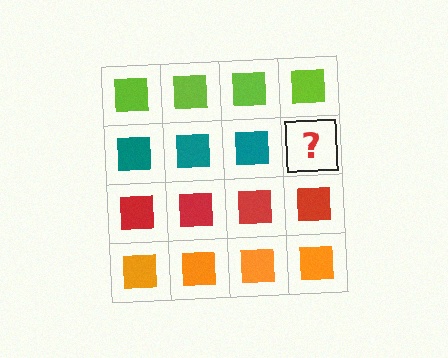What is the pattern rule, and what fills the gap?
The rule is that each row has a consistent color. The gap should be filled with a teal square.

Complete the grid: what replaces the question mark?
The question mark should be replaced with a teal square.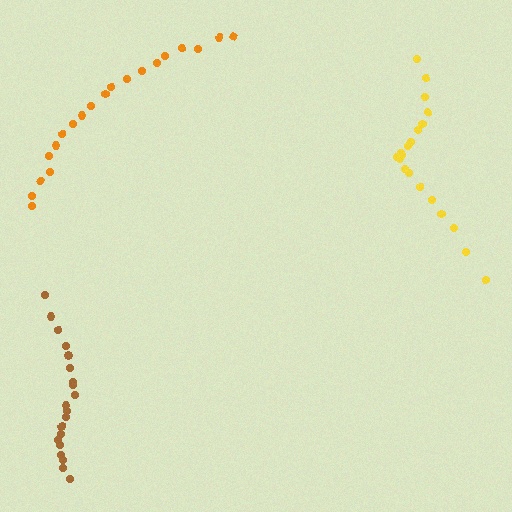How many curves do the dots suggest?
There are 3 distinct paths.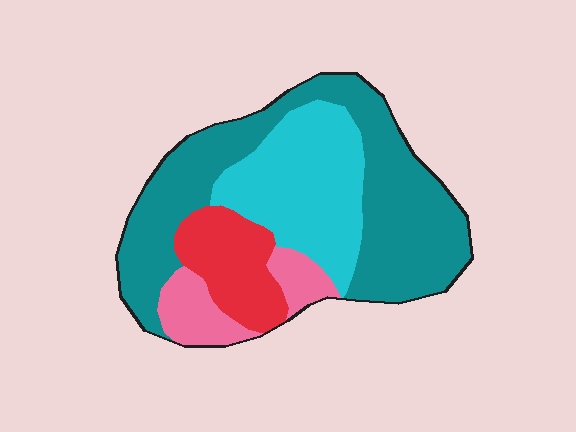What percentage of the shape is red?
Red takes up about one eighth (1/8) of the shape.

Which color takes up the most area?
Teal, at roughly 50%.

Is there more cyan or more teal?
Teal.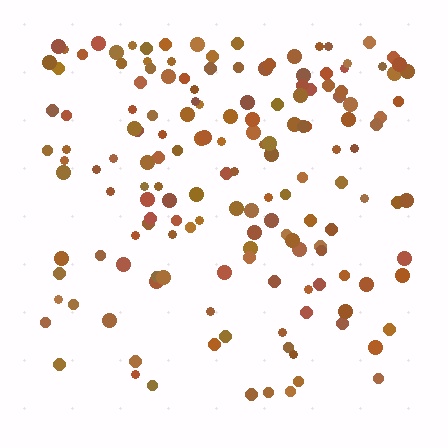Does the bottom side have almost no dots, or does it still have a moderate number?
Still a moderate number, just noticeably fewer than the top.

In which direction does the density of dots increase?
From bottom to top, with the top side densest.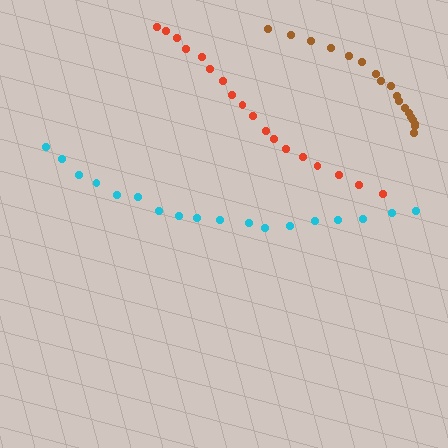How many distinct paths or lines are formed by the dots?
There are 3 distinct paths.